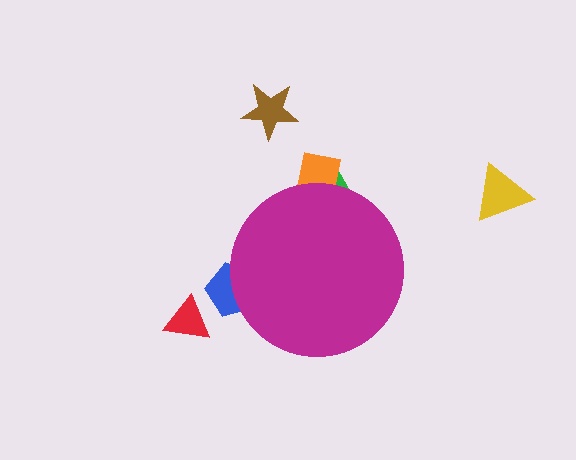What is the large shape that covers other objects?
A magenta circle.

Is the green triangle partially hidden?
Yes, the green triangle is partially hidden behind the magenta circle.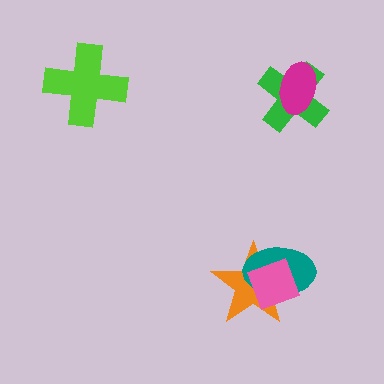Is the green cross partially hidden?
Yes, it is partially covered by another shape.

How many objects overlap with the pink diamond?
2 objects overlap with the pink diamond.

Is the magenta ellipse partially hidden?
No, no other shape covers it.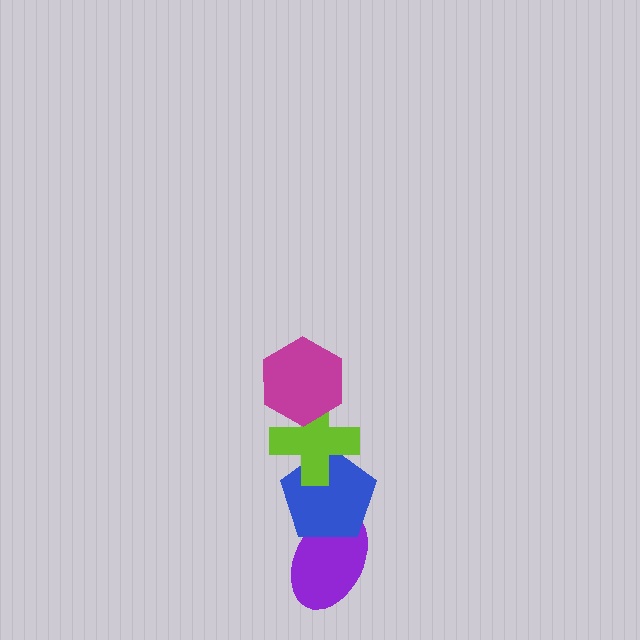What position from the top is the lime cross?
The lime cross is 2nd from the top.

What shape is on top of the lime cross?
The magenta hexagon is on top of the lime cross.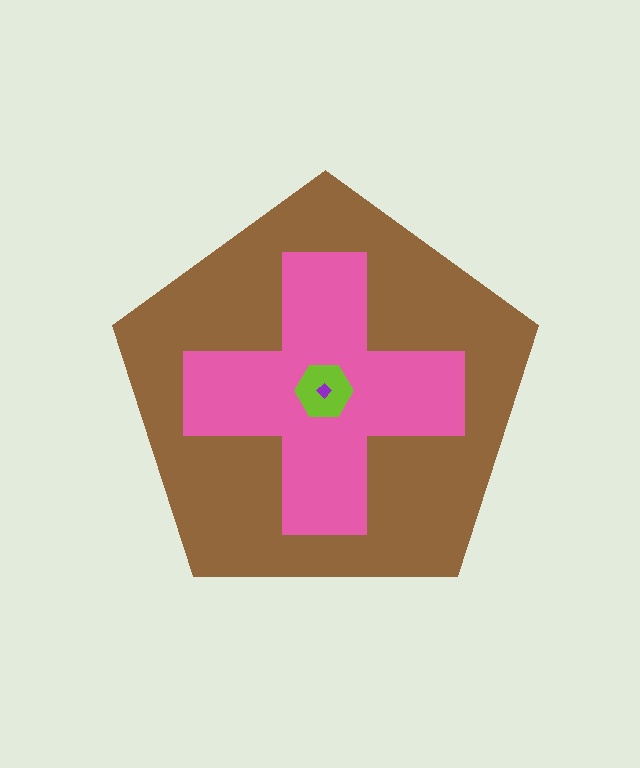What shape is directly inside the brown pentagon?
The pink cross.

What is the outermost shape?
The brown pentagon.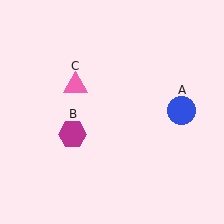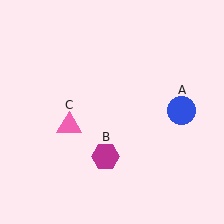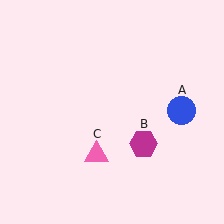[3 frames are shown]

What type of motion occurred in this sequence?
The magenta hexagon (object B), pink triangle (object C) rotated counterclockwise around the center of the scene.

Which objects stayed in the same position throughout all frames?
Blue circle (object A) remained stationary.